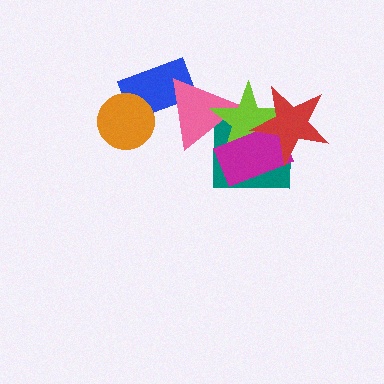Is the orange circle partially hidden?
No, no other shape covers it.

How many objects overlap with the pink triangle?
3 objects overlap with the pink triangle.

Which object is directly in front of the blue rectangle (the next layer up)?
The pink triangle is directly in front of the blue rectangle.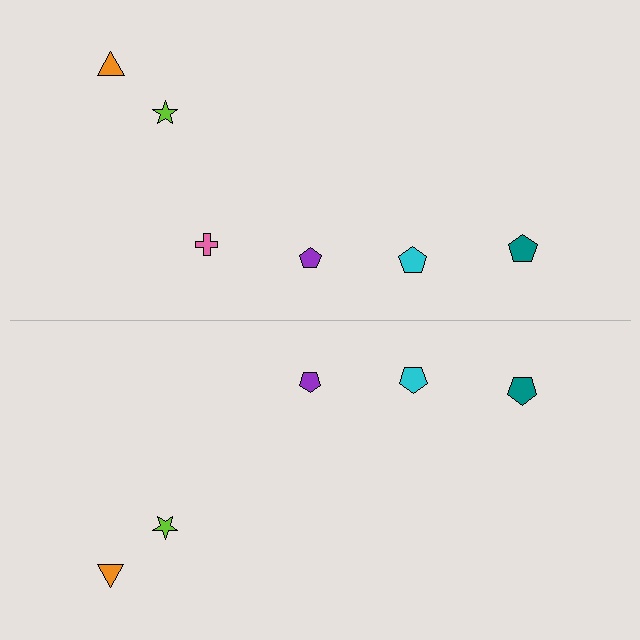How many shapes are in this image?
There are 11 shapes in this image.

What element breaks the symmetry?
A pink cross is missing from the bottom side.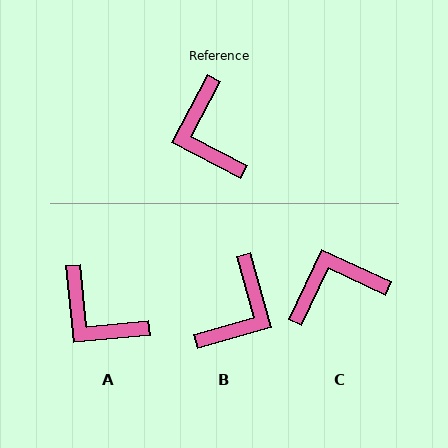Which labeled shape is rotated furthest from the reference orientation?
B, about 133 degrees away.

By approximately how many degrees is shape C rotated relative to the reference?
Approximately 87 degrees clockwise.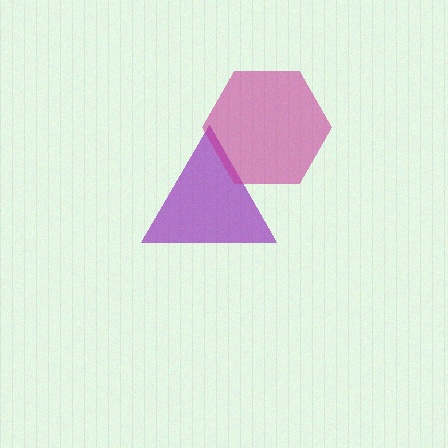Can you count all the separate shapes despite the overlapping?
Yes, there are 2 separate shapes.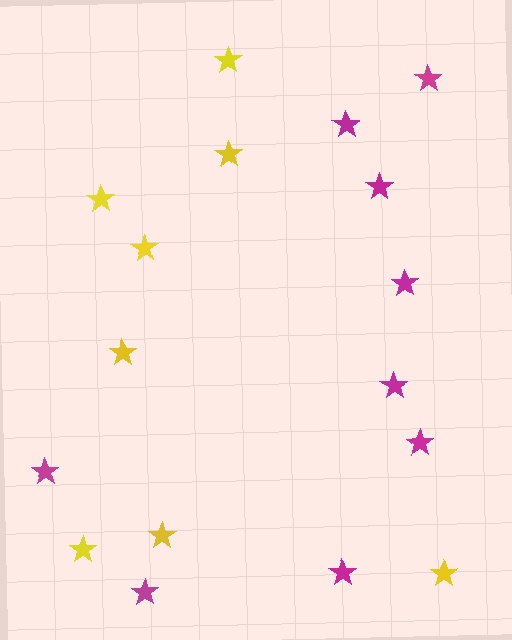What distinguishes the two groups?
There are 2 groups: one group of yellow stars (8) and one group of magenta stars (9).